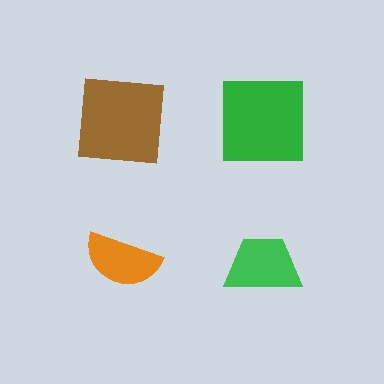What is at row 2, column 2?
A green trapezoid.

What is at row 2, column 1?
An orange semicircle.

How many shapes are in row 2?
2 shapes.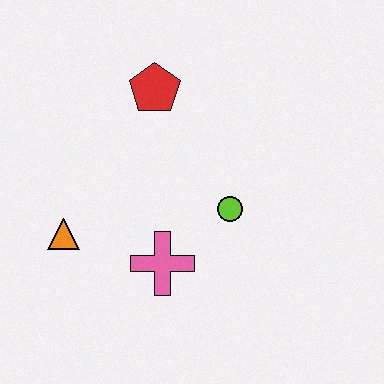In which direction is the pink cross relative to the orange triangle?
The pink cross is to the right of the orange triangle.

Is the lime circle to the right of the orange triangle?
Yes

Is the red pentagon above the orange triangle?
Yes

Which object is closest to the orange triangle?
The pink cross is closest to the orange triangle.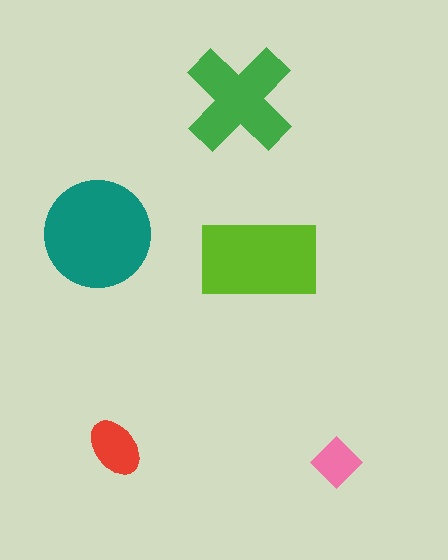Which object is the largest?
The teal circle.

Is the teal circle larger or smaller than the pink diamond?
Larger.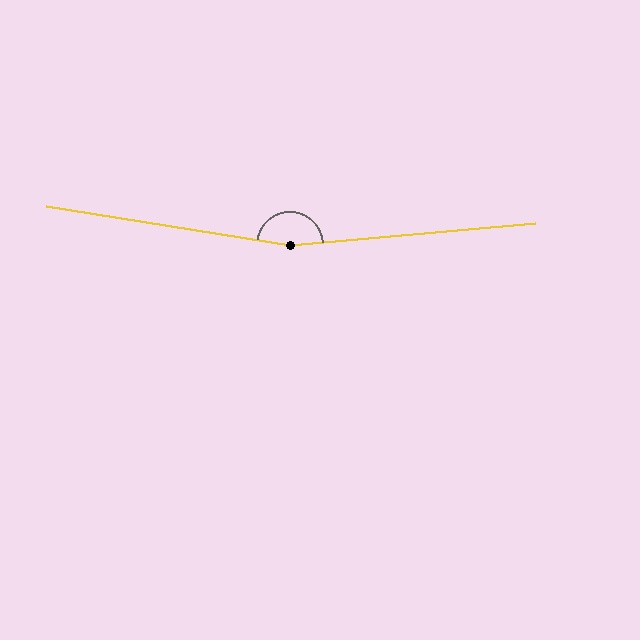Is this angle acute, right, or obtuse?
It is obtuse.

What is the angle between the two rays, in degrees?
Approximately 166 degrees.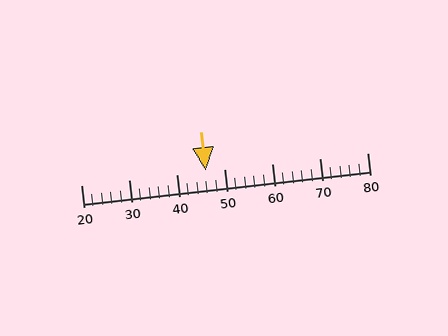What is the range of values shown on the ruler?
The ruler shows values from 20 to 80.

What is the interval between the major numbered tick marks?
The major tick marks are spaced 10 units apart.